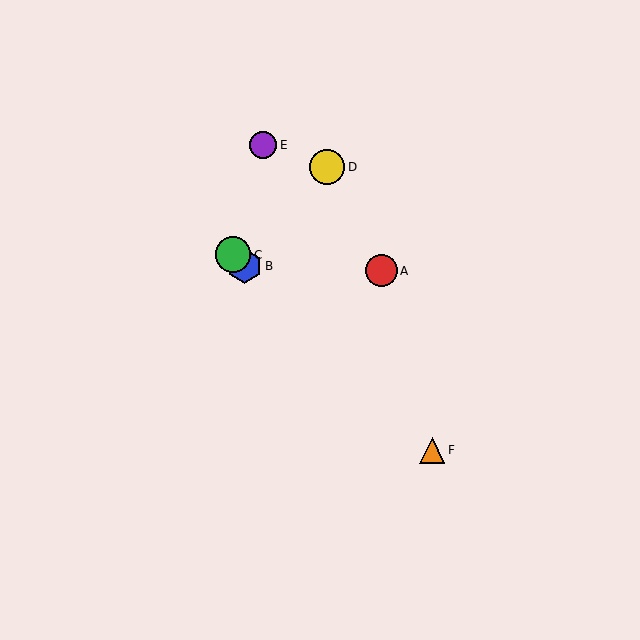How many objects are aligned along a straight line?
3 objects (B, C, F) are aligned along a straight line.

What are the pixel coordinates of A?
Object A is at (382, 271).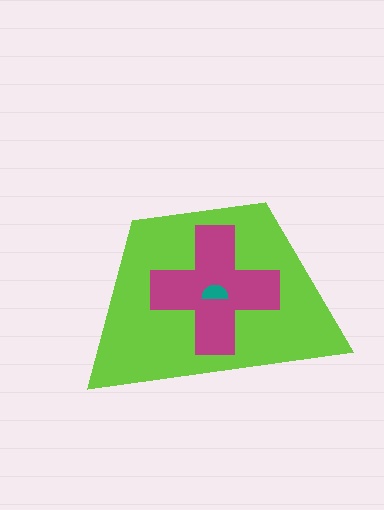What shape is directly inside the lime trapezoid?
The magenta cross.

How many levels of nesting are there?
3.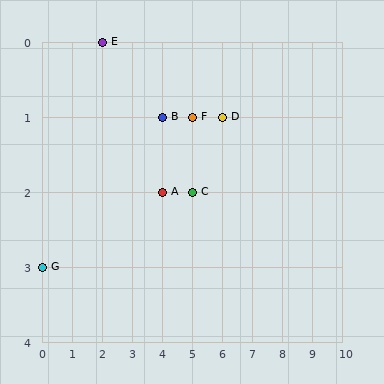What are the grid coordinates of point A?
Point A is at grid coordinates (4, 2).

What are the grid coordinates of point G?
Point G is at grid coordinates (0, 3).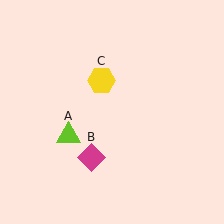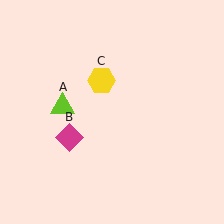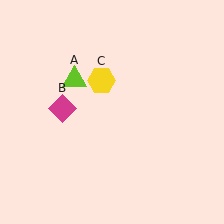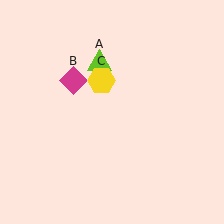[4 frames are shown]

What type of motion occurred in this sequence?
The lime triangle (object A), magenta diamond (object B) rotated clockwise around the center of the scene.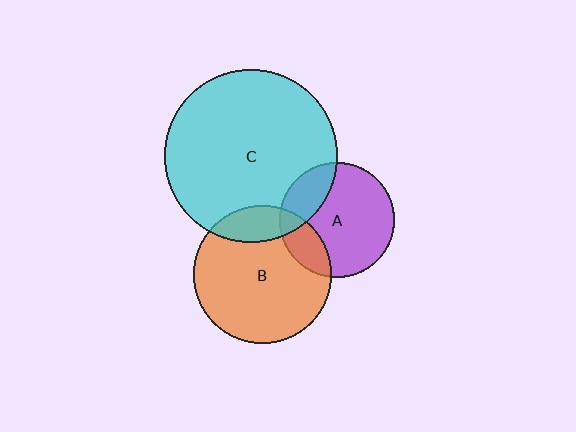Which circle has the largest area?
Circle C (cyan).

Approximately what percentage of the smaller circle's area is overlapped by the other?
Approximately 20%.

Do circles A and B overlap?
Yes.